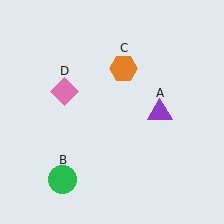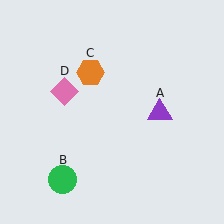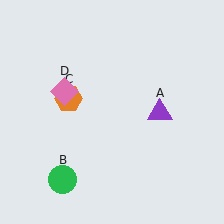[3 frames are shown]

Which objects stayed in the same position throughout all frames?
Purple triangle (object A) and green circle (object B) and pink diamond (object D) remained stationary.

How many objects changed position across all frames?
1 object changed position: orange hexagon (object C).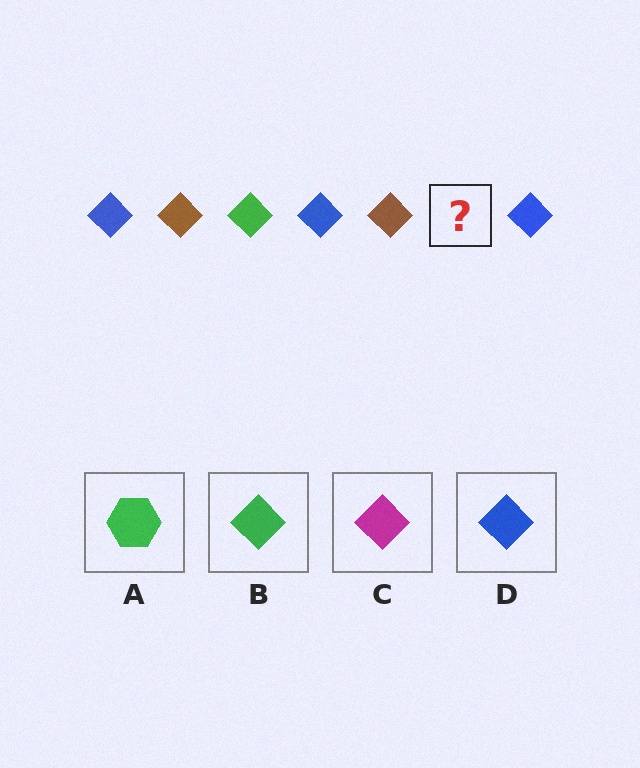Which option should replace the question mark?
Option B.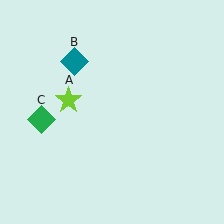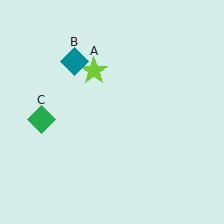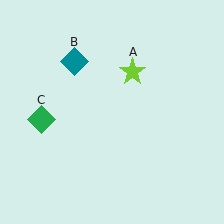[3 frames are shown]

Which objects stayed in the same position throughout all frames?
Teal diamond (object B) and green diamond (object C) remained stationary.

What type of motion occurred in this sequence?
The lime star (object A) rotated clockwise around the center of the scene.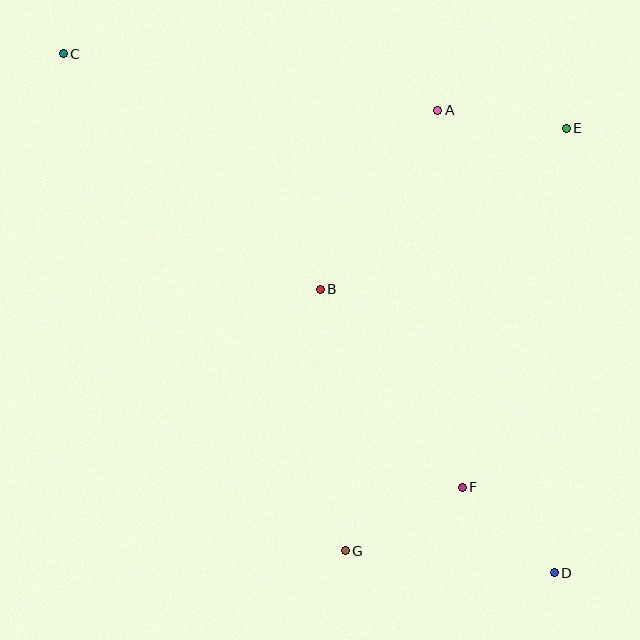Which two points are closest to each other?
Points D and F are closest to each other.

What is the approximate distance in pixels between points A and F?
The distance between A and F is approximately 378 pixels.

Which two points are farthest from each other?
Points C and D are farthest from each other.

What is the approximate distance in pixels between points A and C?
The distance between A and C is approximately 379 pixels.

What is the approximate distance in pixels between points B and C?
The distance between B and C is approximately 349 pixels.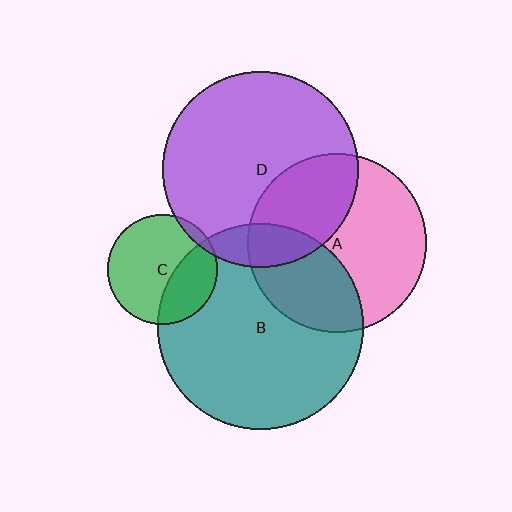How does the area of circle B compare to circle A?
Approximately 1.3 times.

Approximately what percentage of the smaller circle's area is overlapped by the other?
Approximately 35%.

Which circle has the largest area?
Circle B (teal).